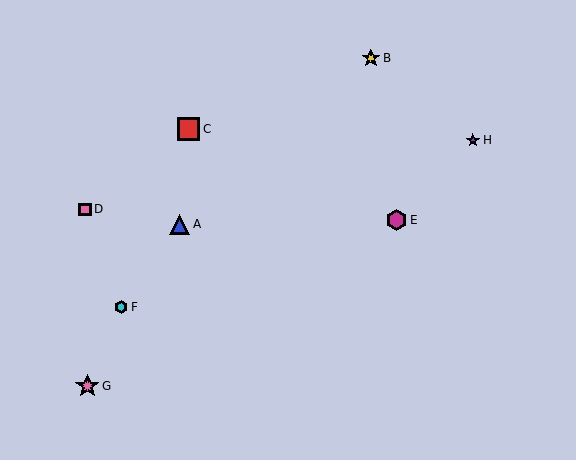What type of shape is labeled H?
Shape H is a purple star.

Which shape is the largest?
The pink star (labeled G) is the largest.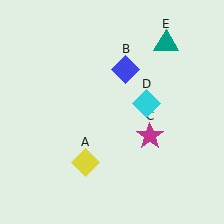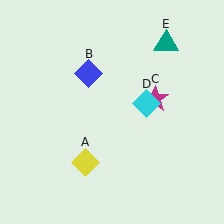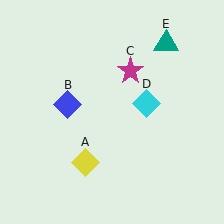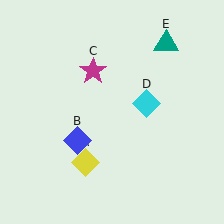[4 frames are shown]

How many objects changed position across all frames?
2 objects changed position: blue diamond (object B), magenta star (object C).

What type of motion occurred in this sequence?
The blue diamond (object B), magenta star (object C) rotated counterclockwise around the center of the scene.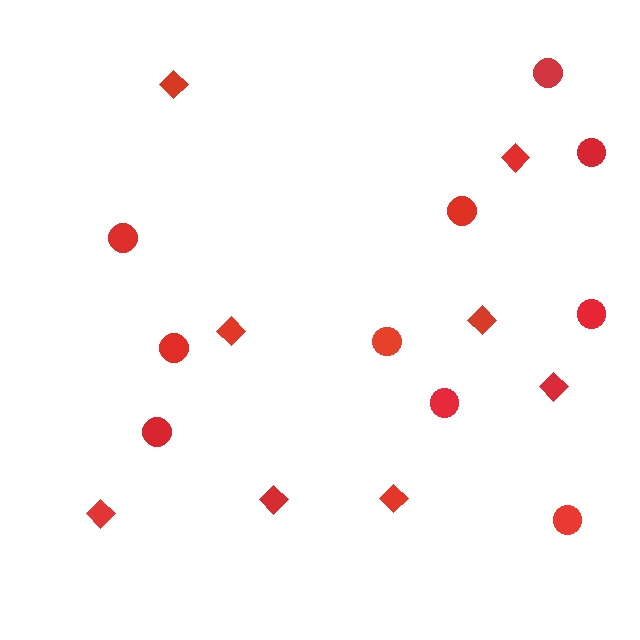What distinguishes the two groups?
There are 2 groups: one group of circles (10) and one group of diamonds (8).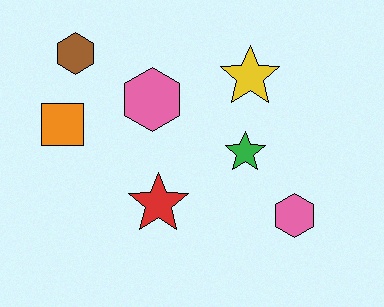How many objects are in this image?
There are 7 objects.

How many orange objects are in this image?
There is 1 orange object.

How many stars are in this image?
There are 3 stars.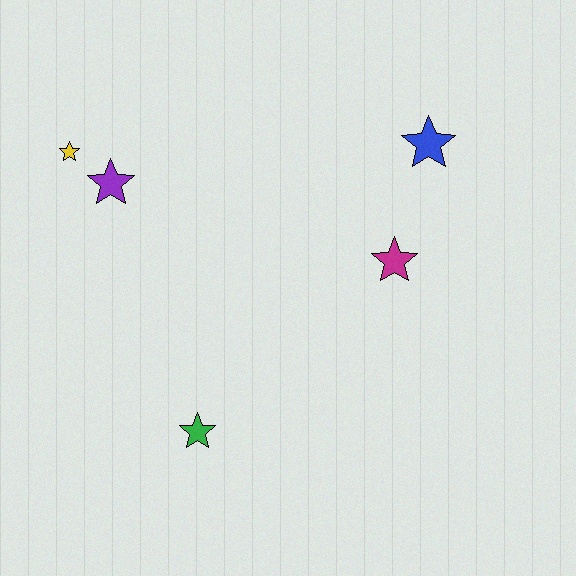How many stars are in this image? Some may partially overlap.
There are 5 stars.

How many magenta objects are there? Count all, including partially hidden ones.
There is 1 magenta object.